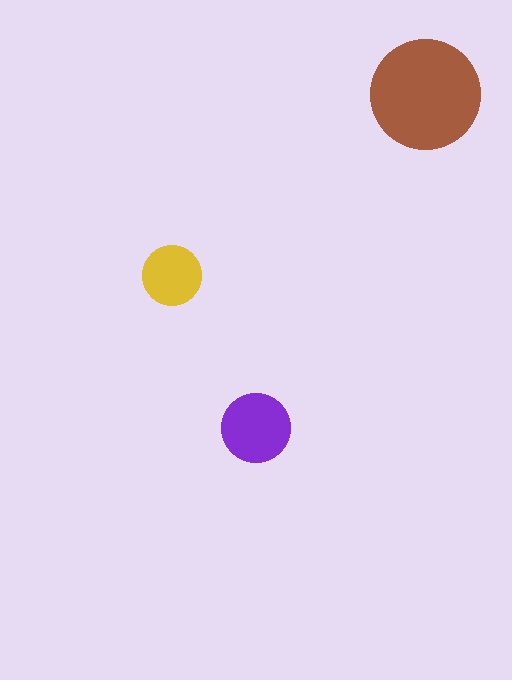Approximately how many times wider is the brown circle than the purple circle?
About 1.5 times wider.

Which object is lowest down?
The purple circle is bottommost.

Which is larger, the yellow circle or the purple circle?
The purple one.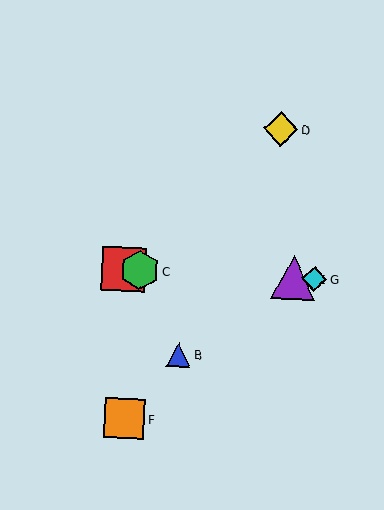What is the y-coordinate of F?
Object F is at y≈418.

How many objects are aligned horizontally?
4 objects (A, C, E, G) are aligned horizontally.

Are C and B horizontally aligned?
No, C is at y≈270 and B is at y≈355.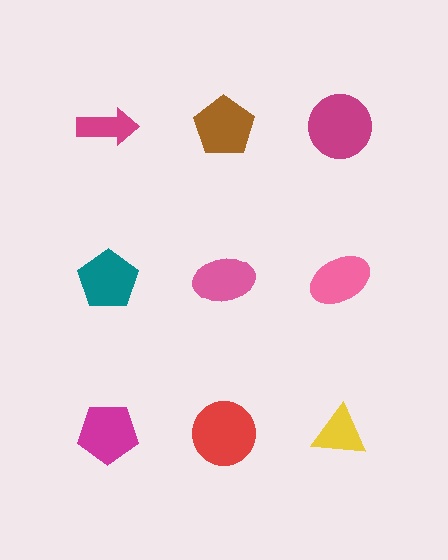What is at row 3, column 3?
A yellow triangle.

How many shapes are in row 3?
3 shapes.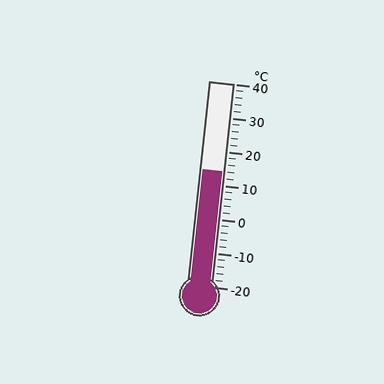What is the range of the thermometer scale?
The thermometer scale ranges from -20°C to 40°C.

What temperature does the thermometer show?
The thermometer shows approximately 14°C.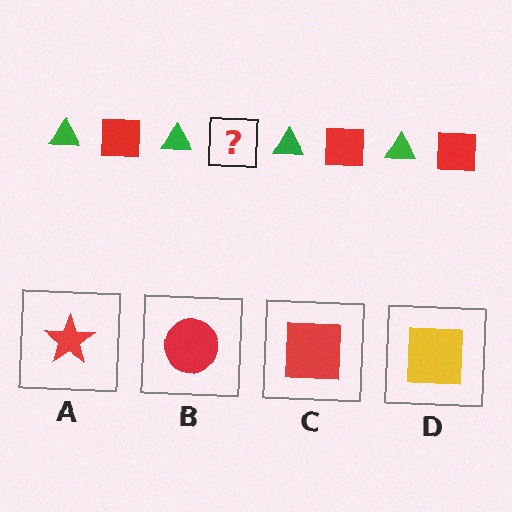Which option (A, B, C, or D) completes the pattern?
C.